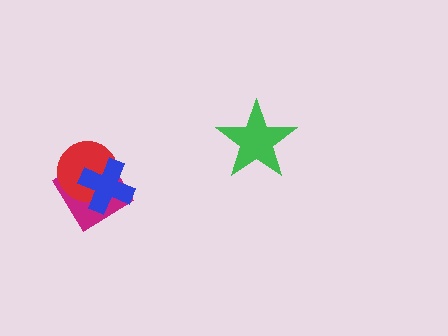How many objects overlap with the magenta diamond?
2 objects overlap with the magenta diamond.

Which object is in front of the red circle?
The blue cross is in front of the red circle.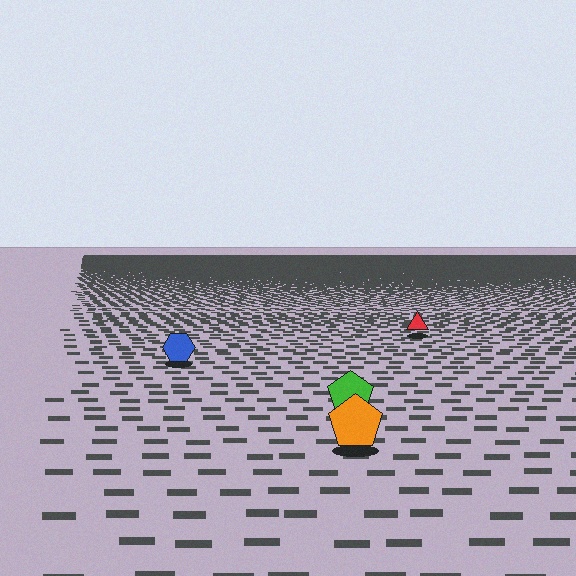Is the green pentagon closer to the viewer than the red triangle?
Yes. The green pentagon is closer — you can tell from the texture gradient: the ground texture is coarser near it.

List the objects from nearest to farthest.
From nearest to farthest: the orange pentagon, the green pentagon, the blue hexagon, the red triangle.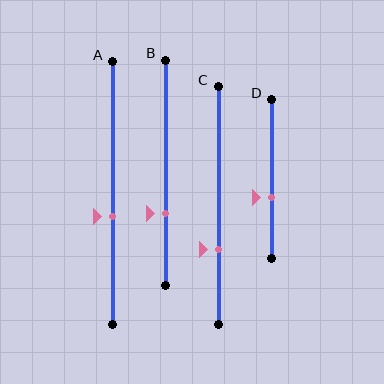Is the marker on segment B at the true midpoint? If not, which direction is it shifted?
No, the marker on segment B is shifted downward by about 18% of the segment length.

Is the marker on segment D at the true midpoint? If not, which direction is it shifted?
No, the marker on segment D is shifted downward by about 12% of the segment length.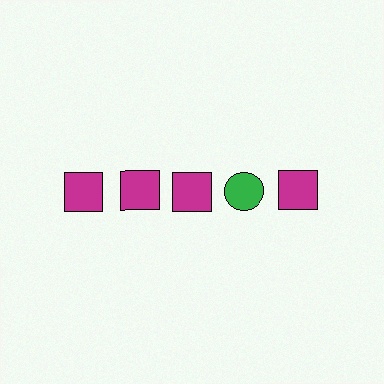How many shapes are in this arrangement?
There are 5 shapes arranged in a grid pattern.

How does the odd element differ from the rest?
It differs in both color (green instead of magenta) and shape (circle instead of square).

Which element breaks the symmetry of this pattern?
The green circle in the top row, second from right column breaks the symmetry. All other shapes are magenta squares.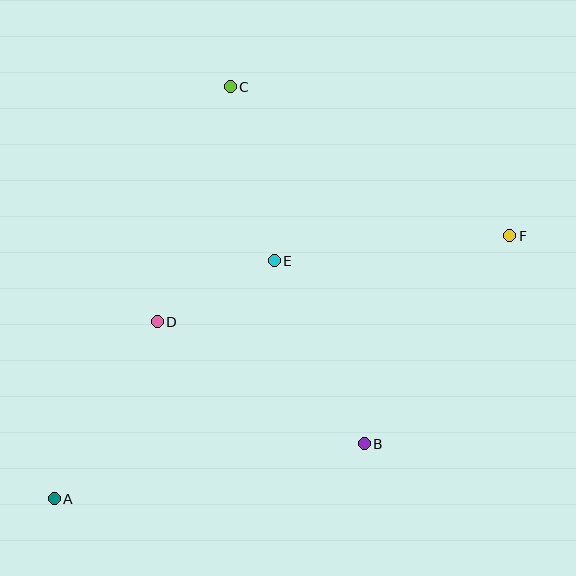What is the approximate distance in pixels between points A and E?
The distance between A and E is approximately 324 pixels.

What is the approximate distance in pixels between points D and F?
The distance between D and F is approximately 363 pixels.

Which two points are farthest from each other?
Points A and F are farthest from each other.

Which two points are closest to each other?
Points D and E are closest to each other.